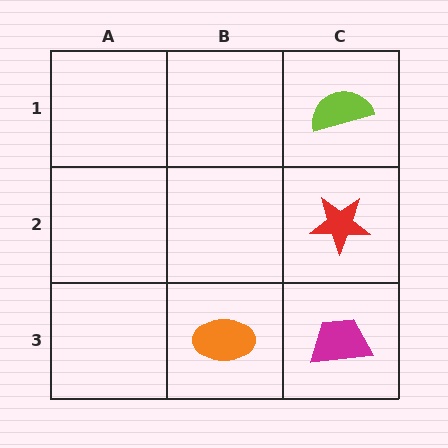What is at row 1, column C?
A lime semicircle.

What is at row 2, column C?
A red star.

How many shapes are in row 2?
1 shape.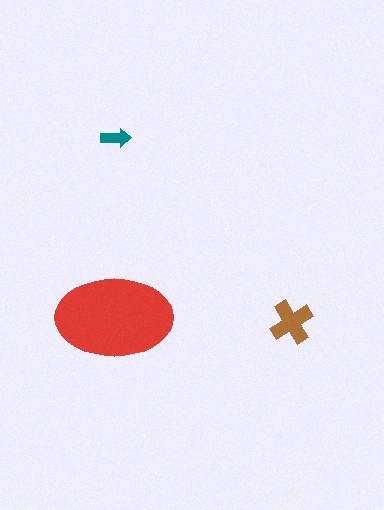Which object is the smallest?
The teal arrow.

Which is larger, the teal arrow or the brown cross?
The brown cross.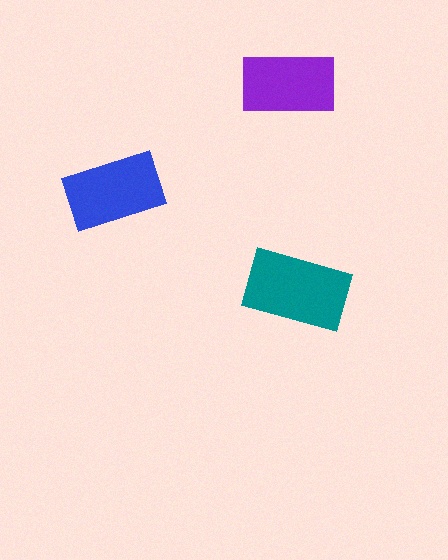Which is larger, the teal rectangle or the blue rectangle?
The teal one.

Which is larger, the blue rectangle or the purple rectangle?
The blue one.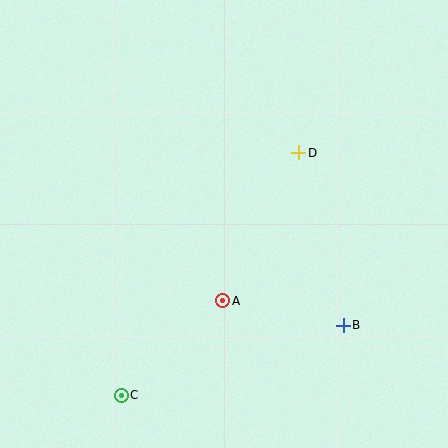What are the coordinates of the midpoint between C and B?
The midpoint between C and B is at (232, 360).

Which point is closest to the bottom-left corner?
Point C is closest to the bottom-left corner.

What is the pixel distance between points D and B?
The distance between D and B is 178 pixels.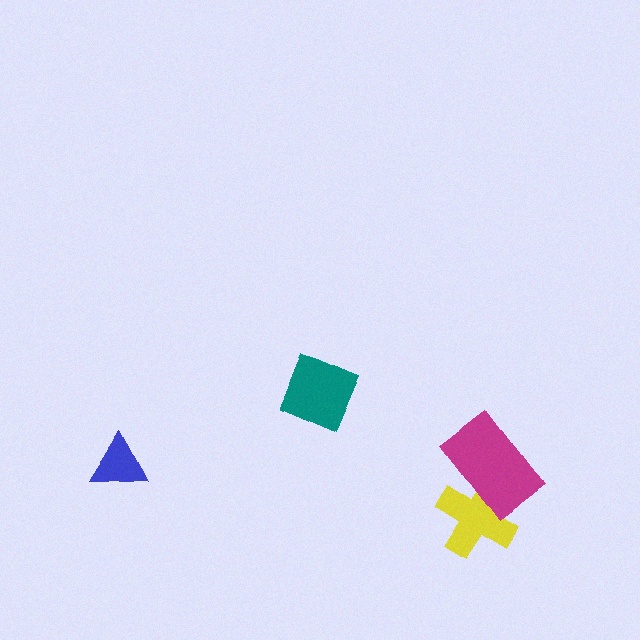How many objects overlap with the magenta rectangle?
1 object overlaps with the magenta rectangle.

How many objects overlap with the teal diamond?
0 objects overlap with the teal diamond.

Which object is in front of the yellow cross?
The magenta rectangle is in front of the yellow cross.